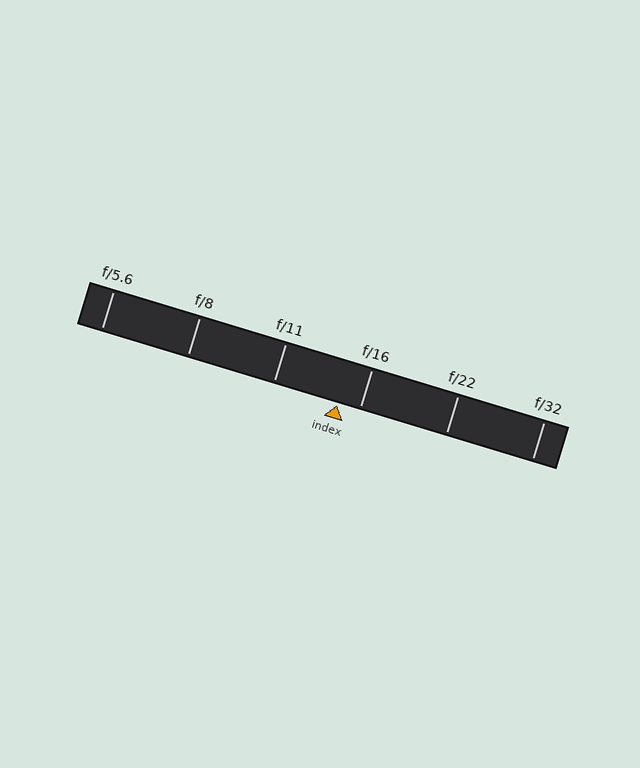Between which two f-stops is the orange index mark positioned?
The index mark is between f/11 and f/16.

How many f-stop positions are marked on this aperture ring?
There are 6 f-stop positions marked.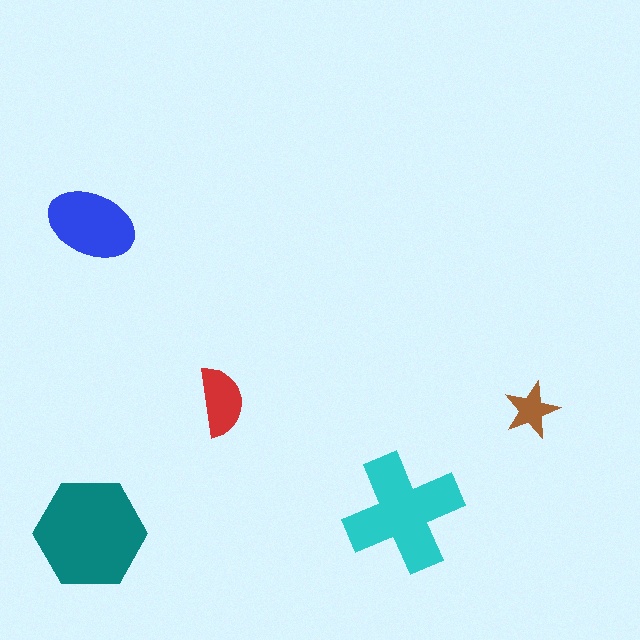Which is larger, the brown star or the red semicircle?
The red semicircle.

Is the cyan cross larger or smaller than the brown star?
Larger.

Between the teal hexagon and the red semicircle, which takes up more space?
The teal hexagon.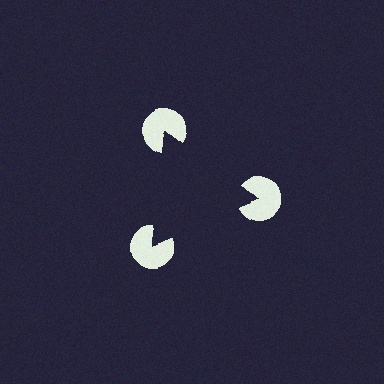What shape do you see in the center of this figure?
An illusory triangle — its edges are inferred from the aligned wedge cuts in the pac-man discs, not physically drawn.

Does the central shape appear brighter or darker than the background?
It typically appears slightly darker than the background, even though no actual brightness change is drawn.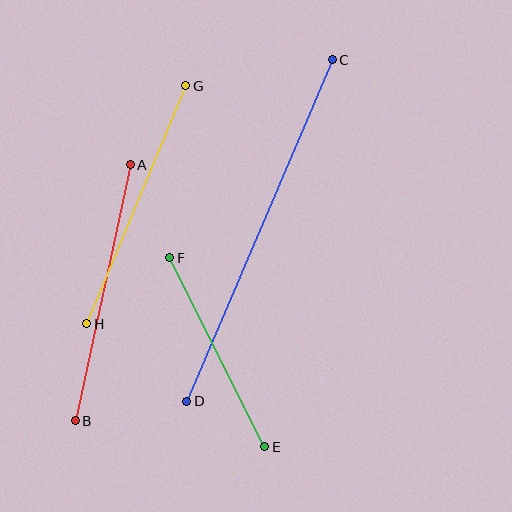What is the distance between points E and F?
The distance is approximately 211 pixels.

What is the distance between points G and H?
The distance is approximately 258 pixels.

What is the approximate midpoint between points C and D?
The midpoint is at approximately (259, 230) pixels.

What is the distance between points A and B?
The distance is approximately 261 pixels.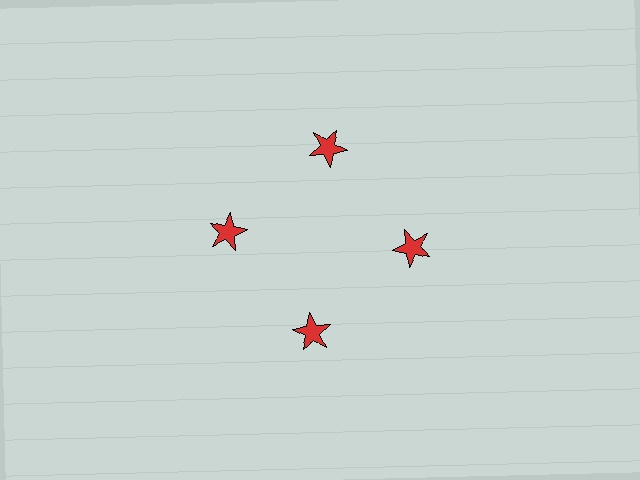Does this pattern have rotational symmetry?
Yes, this pattern has 4-fold rotational symmetry. It looks the same after rotating 90 degrees around the center.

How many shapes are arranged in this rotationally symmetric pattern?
There are 4 shapes, arranged in 4 groups of 1.